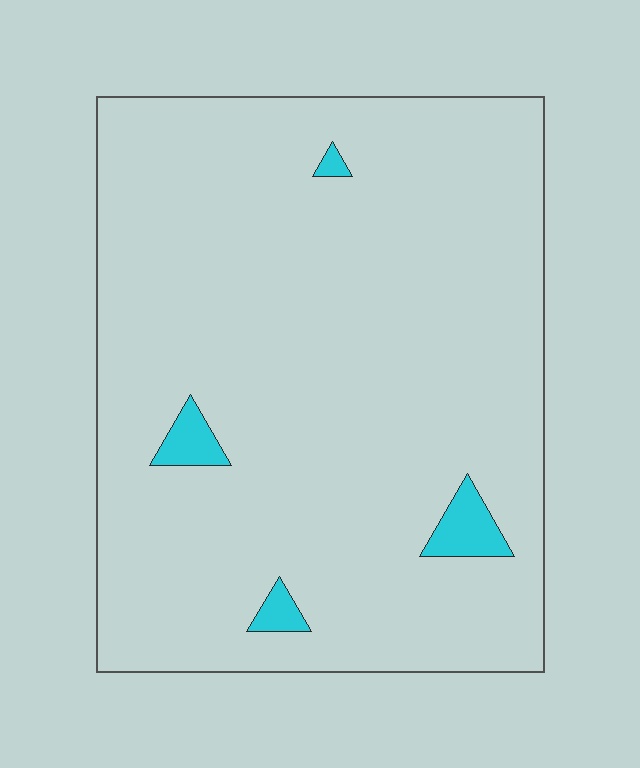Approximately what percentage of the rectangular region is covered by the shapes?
Approximately 5%.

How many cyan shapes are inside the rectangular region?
4.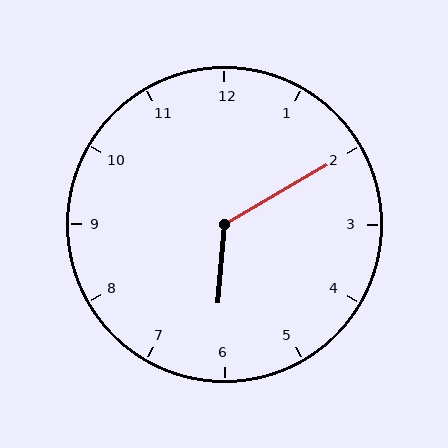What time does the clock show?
6:10.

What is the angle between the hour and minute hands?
Approximately 125 degrees.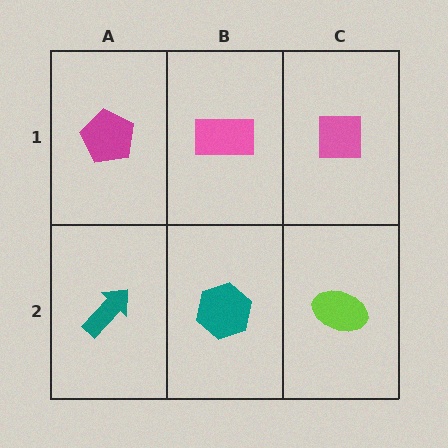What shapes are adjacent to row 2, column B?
A pink rectangle (row 1, column B), a teal arrow (row 2, column A), a lime ellipse (row 2, column C).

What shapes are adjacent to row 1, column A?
A teal arrow (row 2, column A), a pink rectangle (row 1, column B).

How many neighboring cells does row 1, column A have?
2.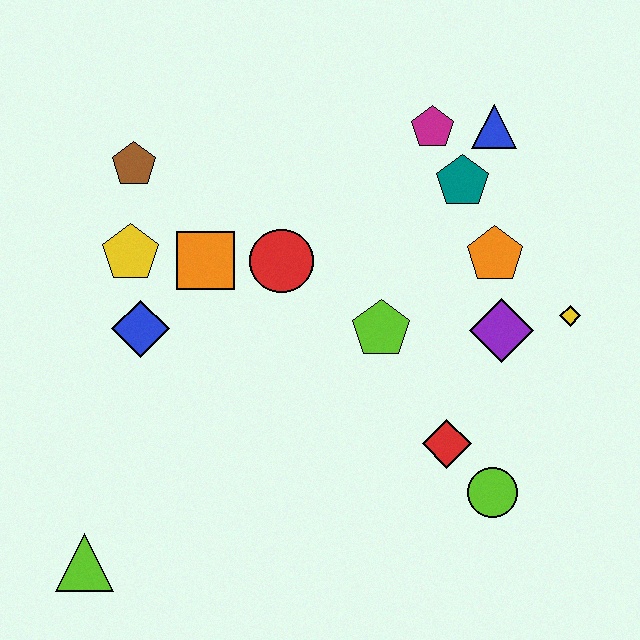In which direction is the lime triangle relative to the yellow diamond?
The lime triangle is to the left of the yellow diamond.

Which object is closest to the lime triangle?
The blue diamond is closest to the lime triangle.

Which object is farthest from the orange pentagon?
The lime triangle is farthest from the orange pentagon.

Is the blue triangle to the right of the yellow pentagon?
Yes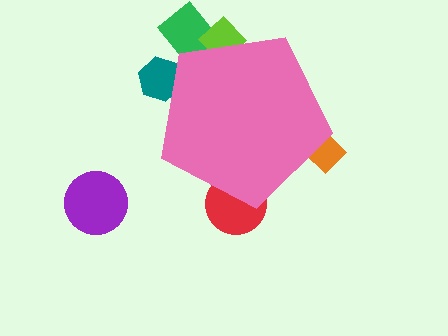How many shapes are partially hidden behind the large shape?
5 shapes are partially hidden.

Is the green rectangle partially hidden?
Yes, the green rectangle is partially hidden behind the pink pentagon.